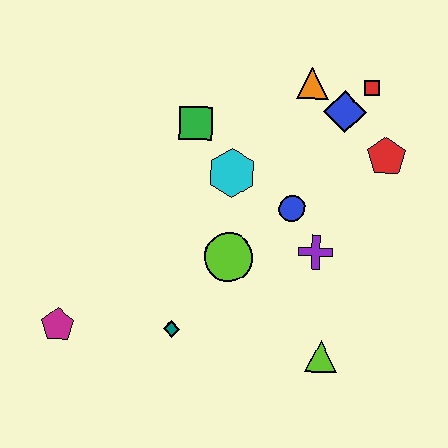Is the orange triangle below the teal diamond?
No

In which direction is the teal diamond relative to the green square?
The teal diamond is below the green square.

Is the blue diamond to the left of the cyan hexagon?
No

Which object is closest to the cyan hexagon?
The green square is closest to the cyan hexagon.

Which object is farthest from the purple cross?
The magenta pentagon is farthest from the purple cross.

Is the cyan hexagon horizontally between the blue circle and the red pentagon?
No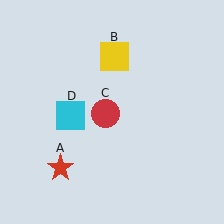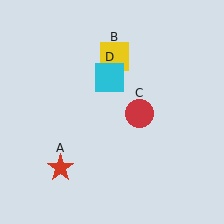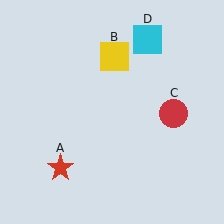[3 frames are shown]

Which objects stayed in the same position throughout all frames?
Red star (object A) and yellow square (object B) remained stationary.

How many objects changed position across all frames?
2 objects changed position: red circle (object C), cyan square (object D).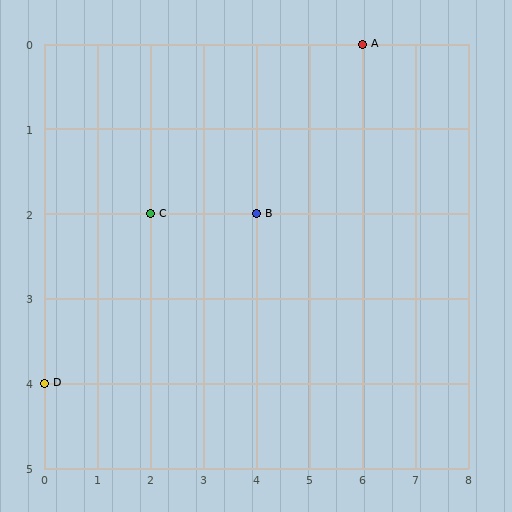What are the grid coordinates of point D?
Point D is at grid coordinates (0, 4).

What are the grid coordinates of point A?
Point A is at grid coordinates (6, 0).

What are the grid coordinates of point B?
Point B is at grid coordinates (4, 2).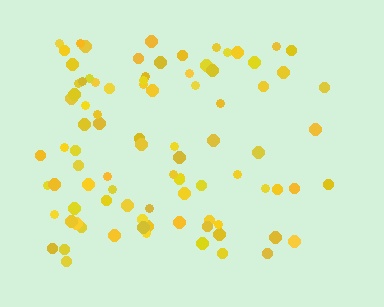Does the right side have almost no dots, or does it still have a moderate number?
Still a moderate number, just noticeably fewer than the left.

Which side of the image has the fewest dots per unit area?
The right.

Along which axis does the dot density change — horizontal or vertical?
Horizontal.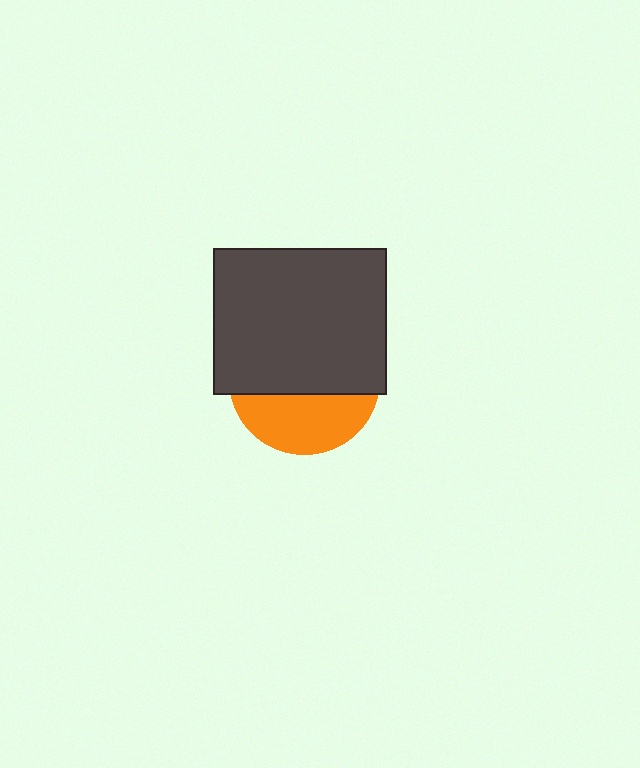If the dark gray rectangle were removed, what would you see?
You would see the complete orange circle.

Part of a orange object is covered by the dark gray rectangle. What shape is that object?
It is a circle.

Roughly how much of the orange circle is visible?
A small part of it is visible (roughly 37%).